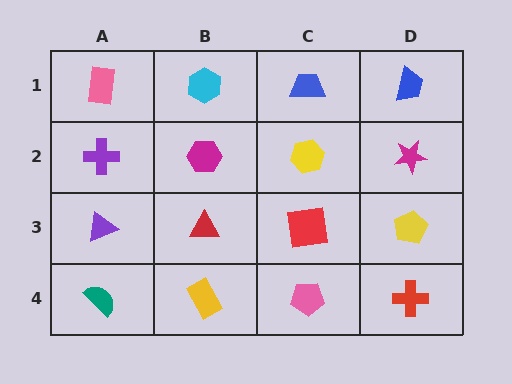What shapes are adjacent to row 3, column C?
A yellow hexagon (row 2, column C), a pink pentagon (row 4, column C), a red triangle (row 3, column B), a yellow pentagon (row 3, column D).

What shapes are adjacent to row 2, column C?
A blue trapezoid (row 1, column C), a red square (row 3, column C), a magenta hexagon (row 2, column B), a magenta star (row 2, column D).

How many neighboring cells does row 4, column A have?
2.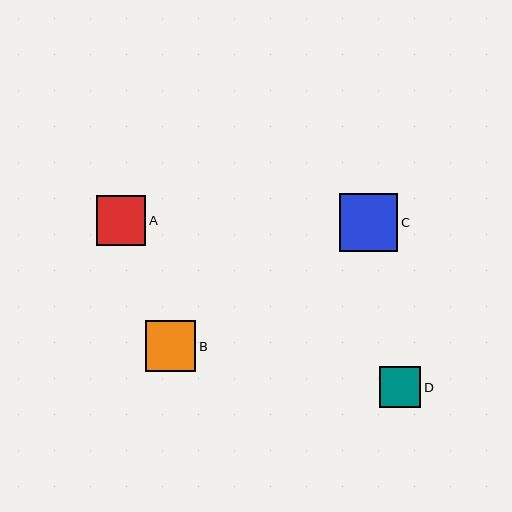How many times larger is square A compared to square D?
Square A is approximately 1.2 times the size of square D.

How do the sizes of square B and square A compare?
Square B and square A are approximately the same size.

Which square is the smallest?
Square D is the smallest with a size of approximately 41 pixels.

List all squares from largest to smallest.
From largest to smallest: C, B, A, D.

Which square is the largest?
Square C is the largest with a size of approximately 59 pixels.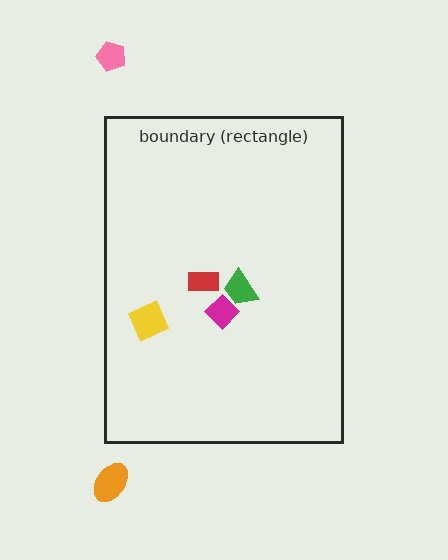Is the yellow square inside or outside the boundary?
Inside.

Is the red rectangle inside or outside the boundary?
Inside.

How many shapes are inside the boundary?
4 inside, 2 outside.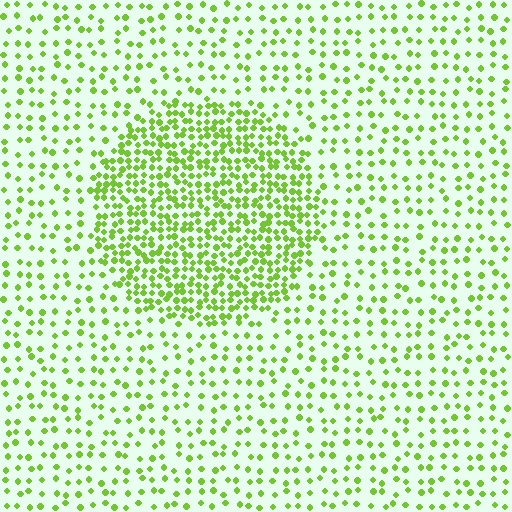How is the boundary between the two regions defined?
The boundary is defined by a change in element density (approximately 2.4x ratio). All elements are the same color, size, and shape.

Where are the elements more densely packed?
The elements are more densely packed inside the circle boundary.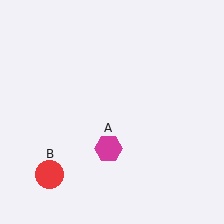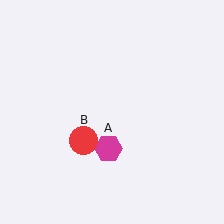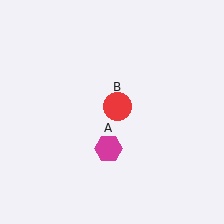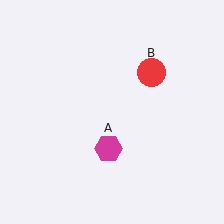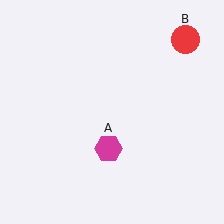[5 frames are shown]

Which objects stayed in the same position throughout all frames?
Magenta hexagon (object A) remained stationary.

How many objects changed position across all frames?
1 object changed position: red circle (object B).